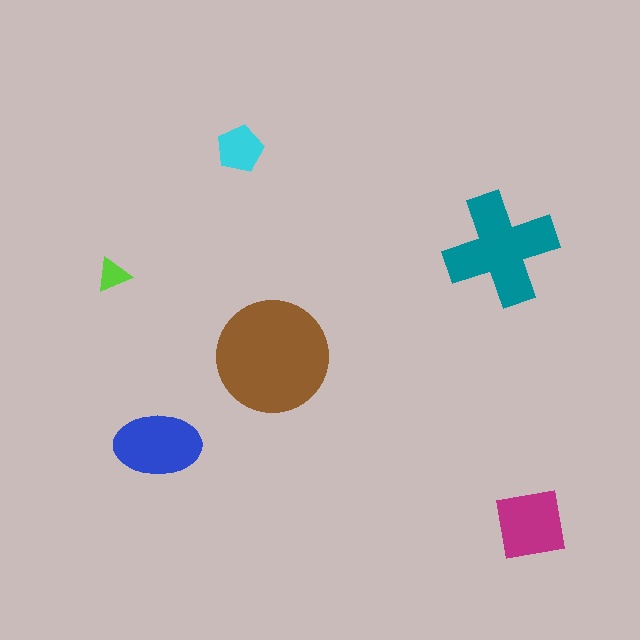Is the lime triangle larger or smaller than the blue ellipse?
Smaller.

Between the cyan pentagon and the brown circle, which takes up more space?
The brown circle.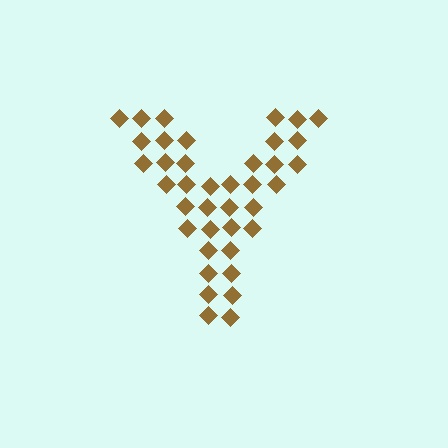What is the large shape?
The large shape is the letter Y.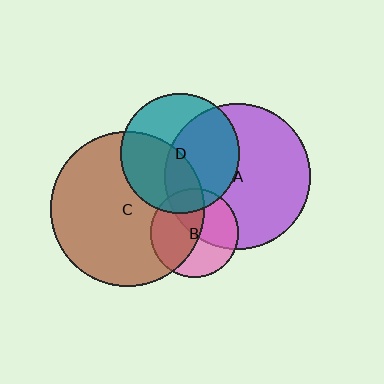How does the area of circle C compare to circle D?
Approximately 1.7 times.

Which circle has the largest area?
Circle C (brown).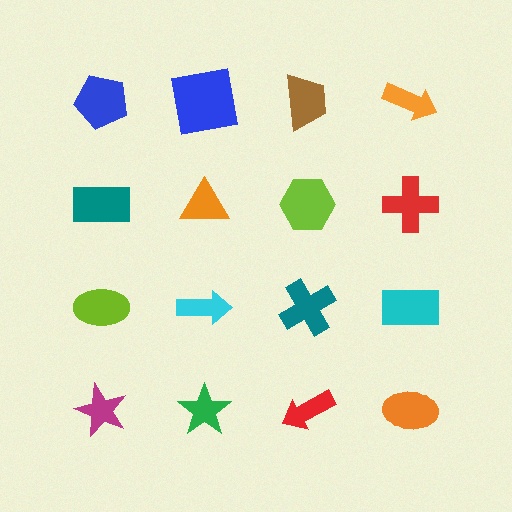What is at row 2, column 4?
A red cross.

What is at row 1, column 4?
An orange arrow.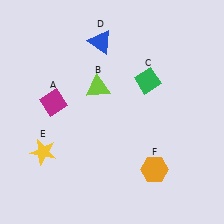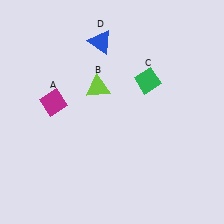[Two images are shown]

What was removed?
The orange hexagon (F), the yellow star (E) were removed in Image 2.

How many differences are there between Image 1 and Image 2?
There are 2 differences between the two images.